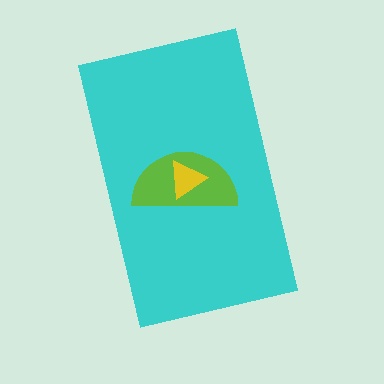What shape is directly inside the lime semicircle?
The yellow triangle.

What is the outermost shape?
The cyan rectangle.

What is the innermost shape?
The yellow triangle.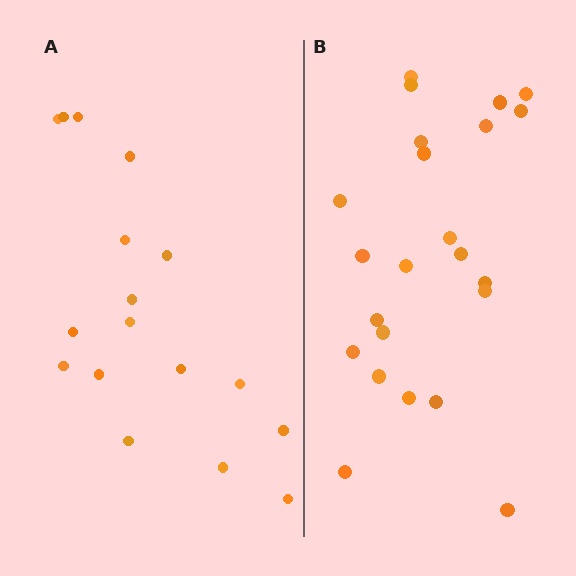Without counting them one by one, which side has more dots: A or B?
Region B (the right region) has more dots.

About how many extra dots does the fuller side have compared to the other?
Region B has about 6 more dots than region A.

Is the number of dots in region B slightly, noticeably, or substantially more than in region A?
Region B has noticeably more, but not dramatically so. The ratio is roughly 1.4 to 1.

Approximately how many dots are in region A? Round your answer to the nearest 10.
About 20 dots. (The exact count is 17, which rounds to 20.)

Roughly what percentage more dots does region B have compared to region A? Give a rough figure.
About 35% more.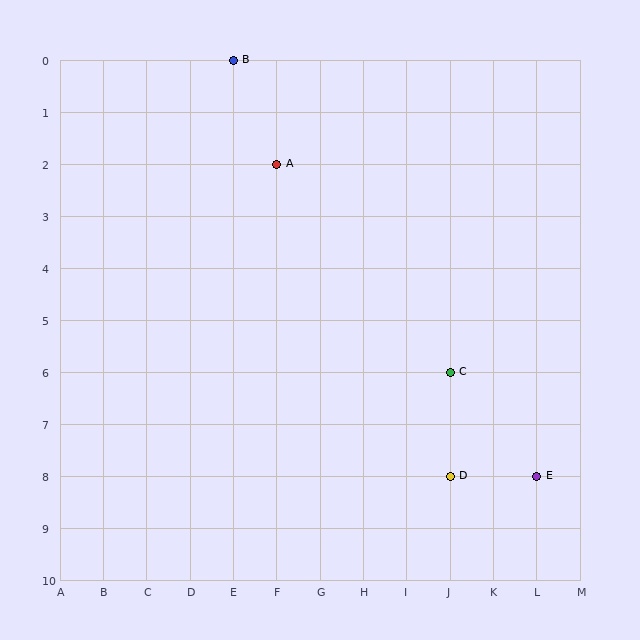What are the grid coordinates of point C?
Point C is at grid coordinates (J, 6).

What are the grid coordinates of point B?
Point B is at grid coordinates (E, 0).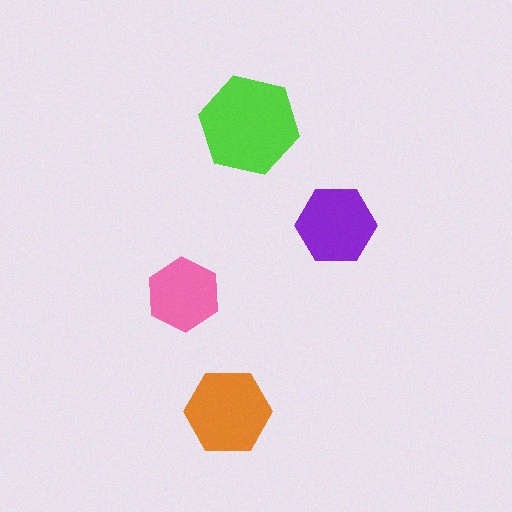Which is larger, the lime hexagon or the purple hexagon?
The lime one.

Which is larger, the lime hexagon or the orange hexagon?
The lime one.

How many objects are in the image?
There are 4 objects in the image.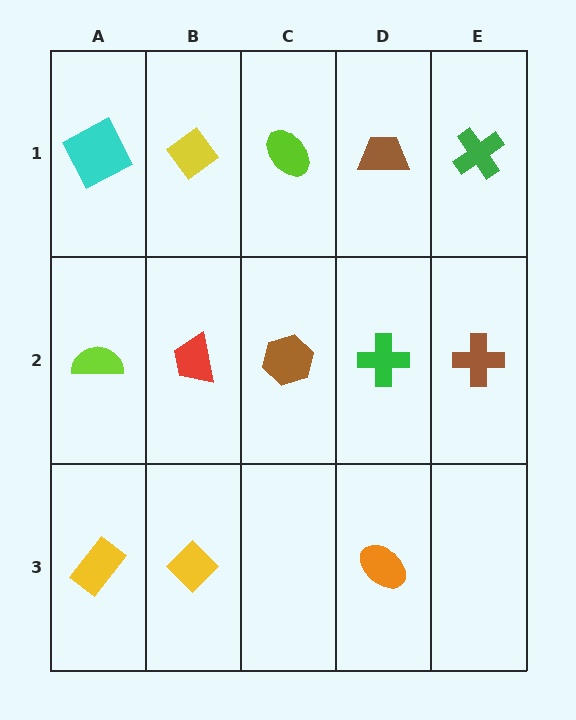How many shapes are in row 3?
3 shapes.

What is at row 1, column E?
A green cross.